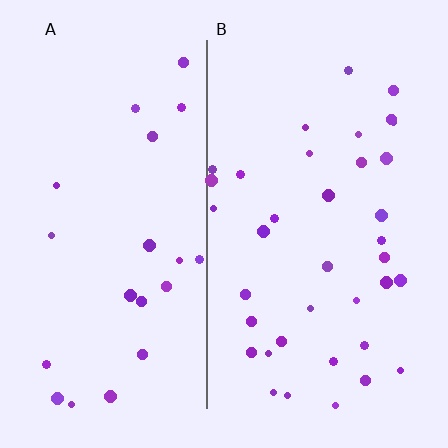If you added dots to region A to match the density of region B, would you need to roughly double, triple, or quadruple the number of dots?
Approximately double.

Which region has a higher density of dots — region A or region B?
B (the right).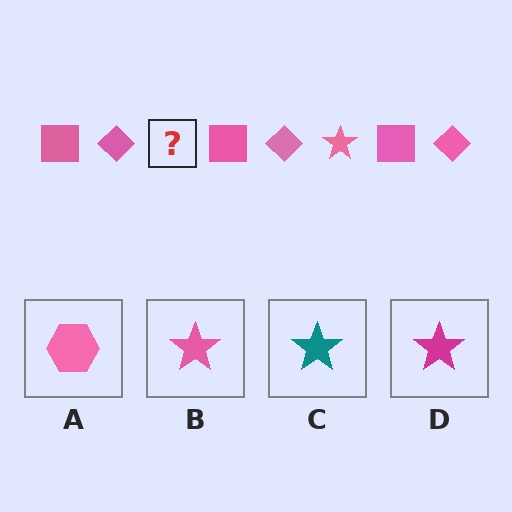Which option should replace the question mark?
Option B.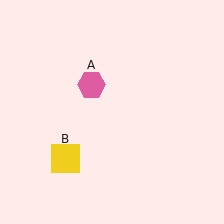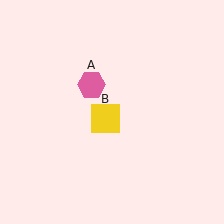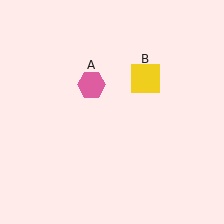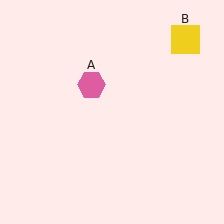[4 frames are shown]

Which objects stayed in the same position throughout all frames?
Pink hexagon (object A) remained stationary.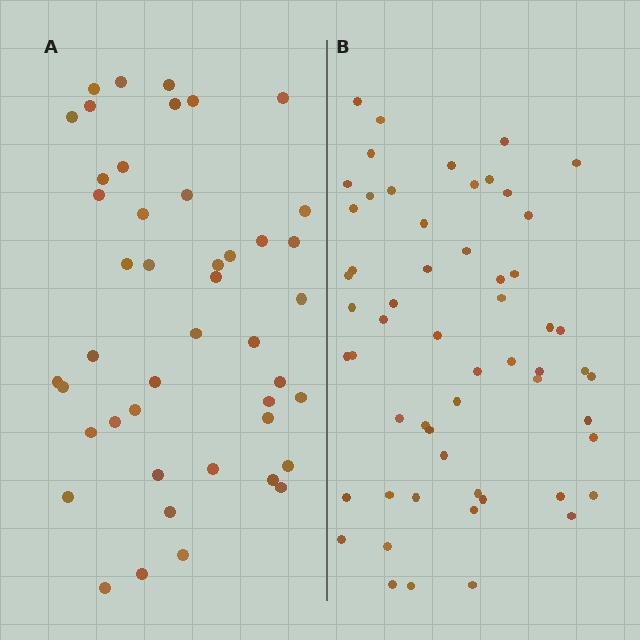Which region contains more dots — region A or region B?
Region B (the right region) has more dots.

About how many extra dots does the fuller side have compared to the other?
Region B has roughly 12 or so more dots than region A.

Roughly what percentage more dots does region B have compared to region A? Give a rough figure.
About 25% more.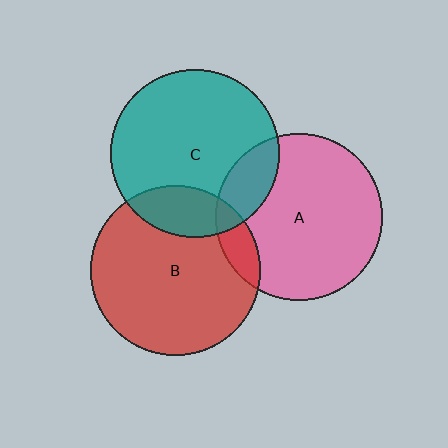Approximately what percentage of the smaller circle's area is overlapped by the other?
Approximately 15%.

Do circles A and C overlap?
Yes.